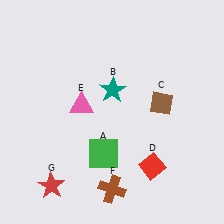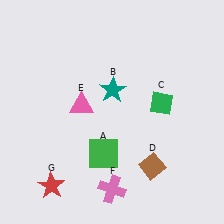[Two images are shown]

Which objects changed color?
C changed from brown to green. D changed from red to brown. F changed from brown to pink.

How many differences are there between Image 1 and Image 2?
There are 3 differences between the two images.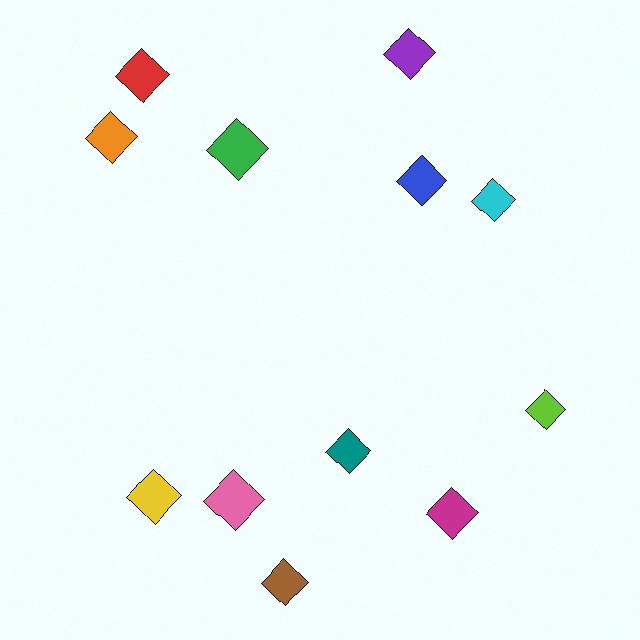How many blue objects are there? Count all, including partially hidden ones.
There is 1 blue object.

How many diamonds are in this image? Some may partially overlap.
There are 12 diamonds.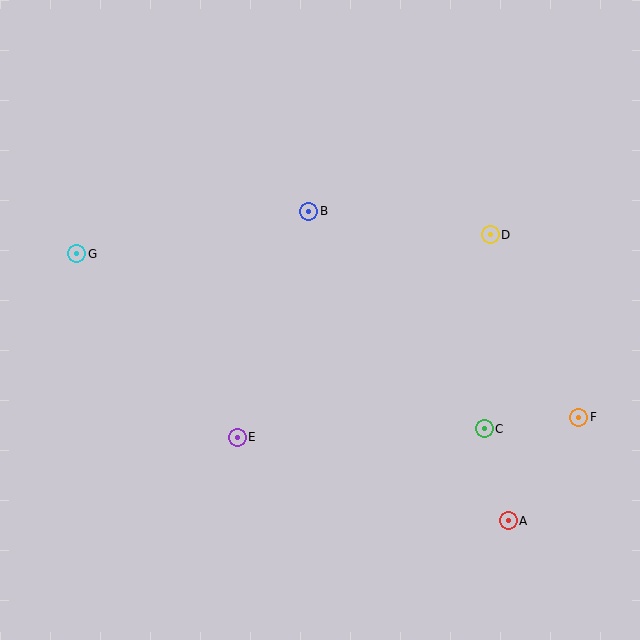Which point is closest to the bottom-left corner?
Point E is closest to the bottom-left corner.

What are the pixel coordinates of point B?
Point B is at (309, 211).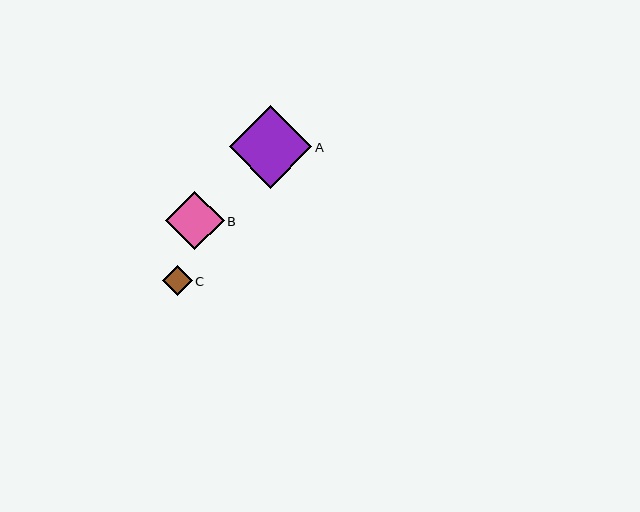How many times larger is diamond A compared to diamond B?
Diamond A is approximately 1.4 times the size of diamond B.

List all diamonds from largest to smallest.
From largest to smallest: A, B, C.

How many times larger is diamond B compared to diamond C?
Diamond B is approximately 1.9 times the size of diamond C.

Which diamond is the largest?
Diamond A is the largest with a size of approximately 83 pixels.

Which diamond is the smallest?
Diamond C is the smallest with a size of approximately 30 pixels.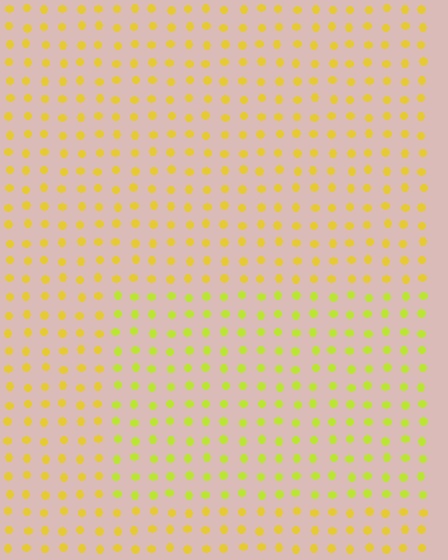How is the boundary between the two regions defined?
The boundary is defined purely by a slight shift in hue (about 24 degrees). Spacing, size, and orientation are identical on both sides.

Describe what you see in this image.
The image is filled with small yellow elements in a uniform arrangement. A rectangle-shaped region is visible where the elements are tinted to a slightly different hue, forming a subtle color boundary.